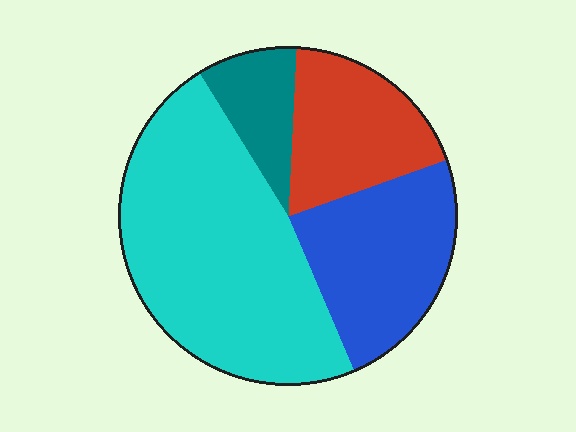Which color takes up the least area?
Teal, at roughly 10%.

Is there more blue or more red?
Blue.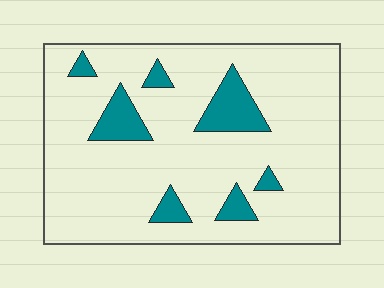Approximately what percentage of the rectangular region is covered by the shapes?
Approximately 15%.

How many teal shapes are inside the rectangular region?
7.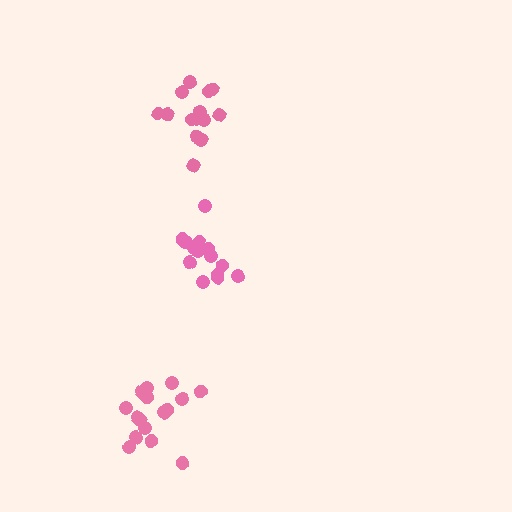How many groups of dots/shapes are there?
There are 3 groups.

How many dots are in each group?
Group 1: 16 dots, Group 2: 14 dots, Group 3: 14 dots (44 total).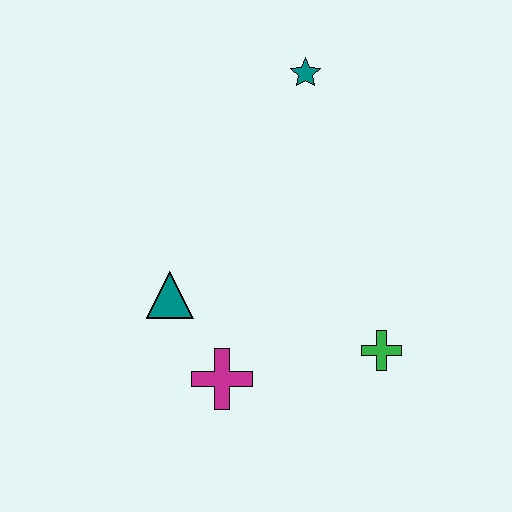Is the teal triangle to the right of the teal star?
No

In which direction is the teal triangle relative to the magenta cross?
The teal triangle is above the magenta cross.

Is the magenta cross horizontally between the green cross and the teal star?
No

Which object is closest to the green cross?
The magenta cross is closest to the green cross.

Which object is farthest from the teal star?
The magenta cross is farthest from the teal star.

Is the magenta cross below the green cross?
Yes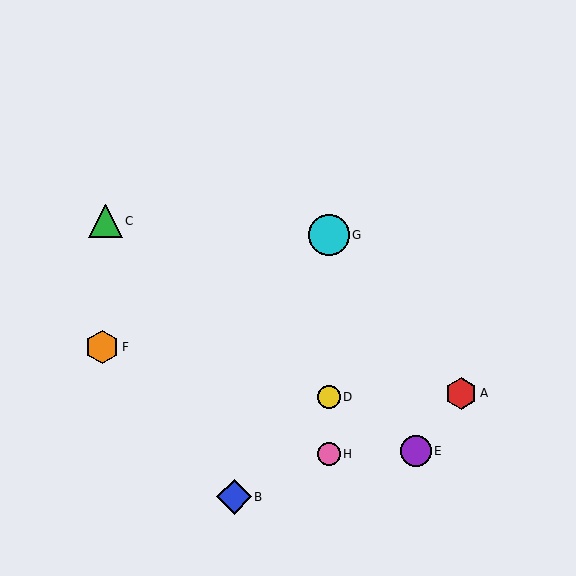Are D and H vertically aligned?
Yes, both are at x≈329.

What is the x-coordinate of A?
Object A is at x≈461.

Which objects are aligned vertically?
Objects D, G, H are aligned vertically.